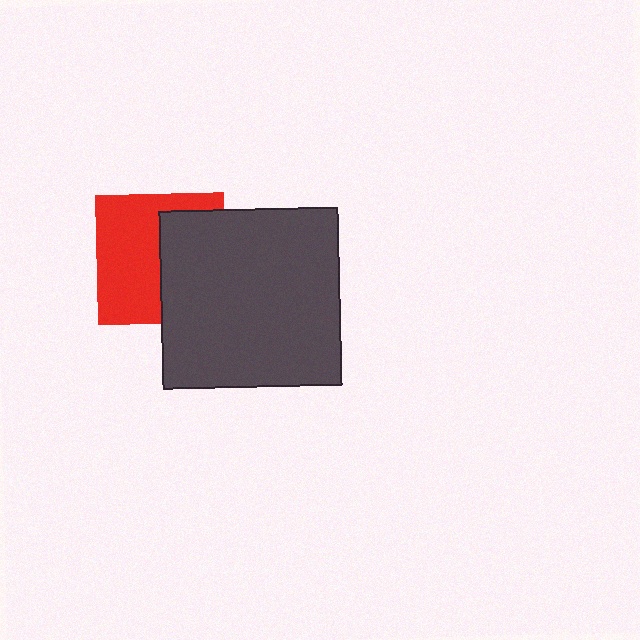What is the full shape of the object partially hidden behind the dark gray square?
The partially hidden object is a red square.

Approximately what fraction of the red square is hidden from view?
Roughly 44% of the red square is hidden behind the dark gray square.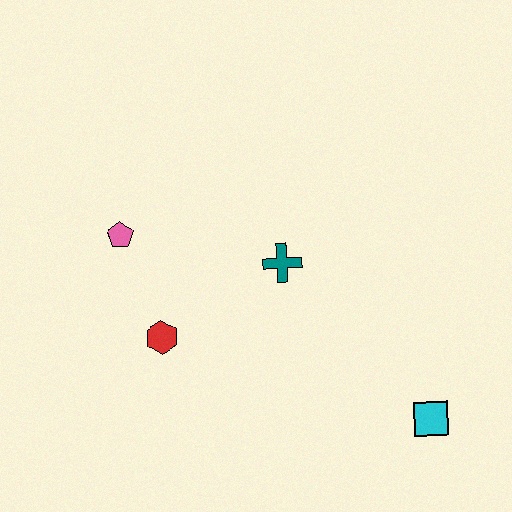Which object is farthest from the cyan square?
The pink pentagon is farthest from the cyan square.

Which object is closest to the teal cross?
The red hexagon is closest to the teal cross.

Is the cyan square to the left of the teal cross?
No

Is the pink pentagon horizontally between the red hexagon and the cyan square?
No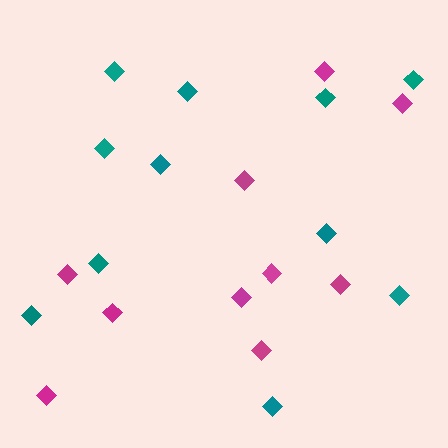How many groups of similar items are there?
There are 2 groups: one group of magenta diamonds (10) and one group of teal diamonds (11).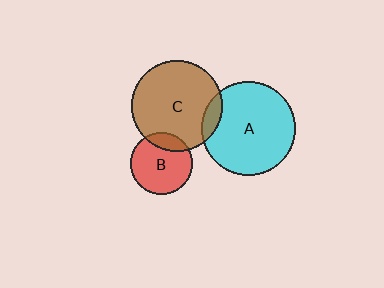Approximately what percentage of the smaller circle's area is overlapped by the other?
Approximately 15%.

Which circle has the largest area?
Circle A (cyan).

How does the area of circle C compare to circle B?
Approximately 2.1 times.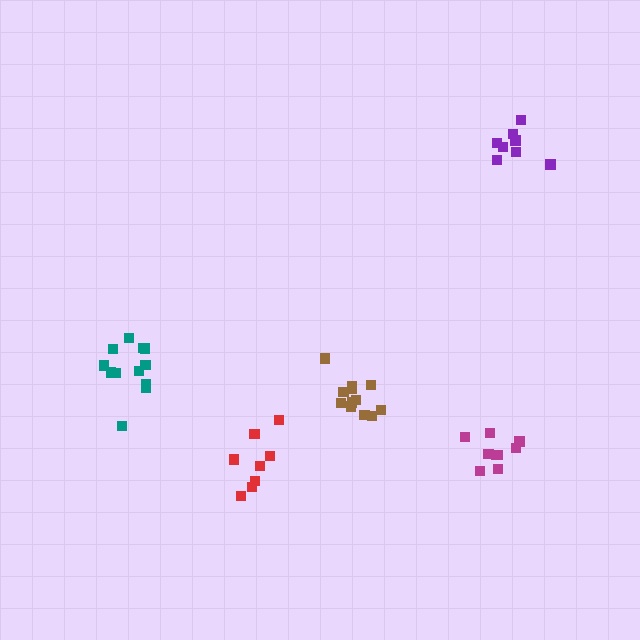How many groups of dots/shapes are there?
There are 5 groups.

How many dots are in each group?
Group 1: 8 dots, Group 2: 8 dots, Group 3: 12 dots, Group 4: 12 dots, Group 5: 9 dots (49 total).